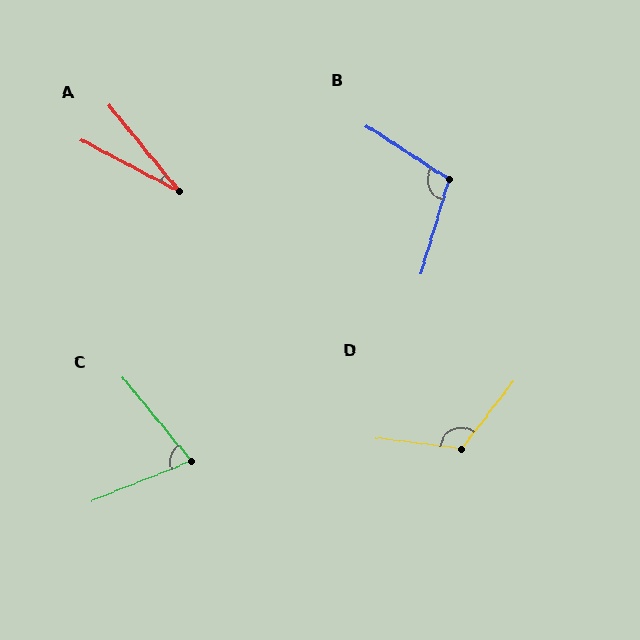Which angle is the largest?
D, at approximately 120 degrees.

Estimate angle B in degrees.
Approximately 106 degrees.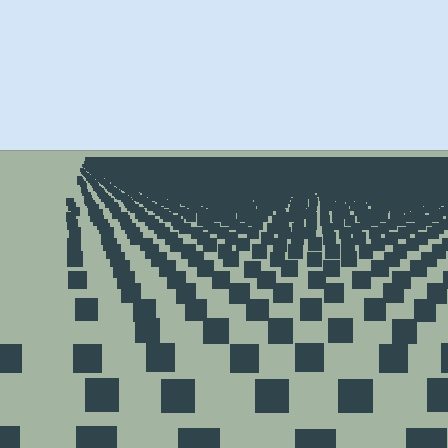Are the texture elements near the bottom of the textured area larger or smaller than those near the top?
Larger. Near the bottom, elements are closer to the viewer and appear at a bigger on-screen size.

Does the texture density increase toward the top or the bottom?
Density increases toward the top.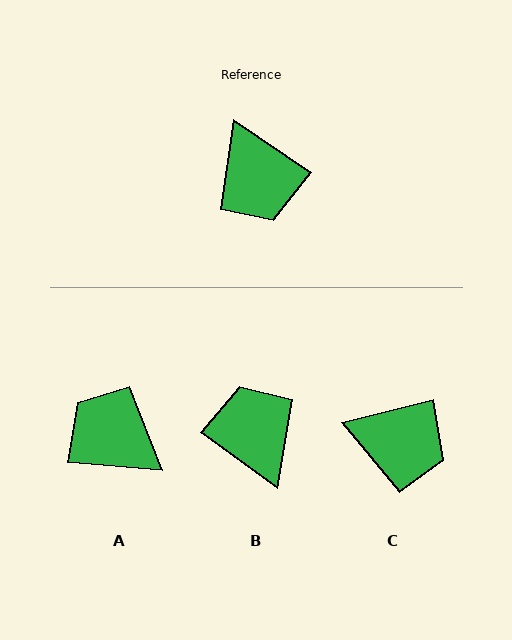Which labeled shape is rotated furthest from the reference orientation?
B, about 178 degrees away.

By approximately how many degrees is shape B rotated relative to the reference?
Approximately 178 degrees counter-clockwise.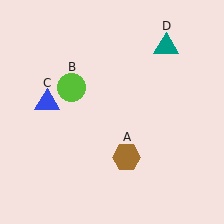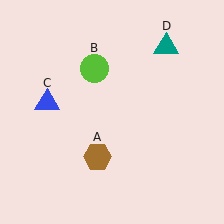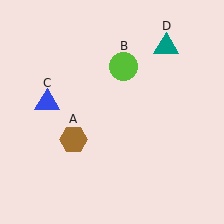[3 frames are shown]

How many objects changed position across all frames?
2 objects changed position: brown hexagon (object A), lime circle (object B).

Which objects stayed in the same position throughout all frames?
Blue triangle (object C) and teal triangle (object D) remained stationary.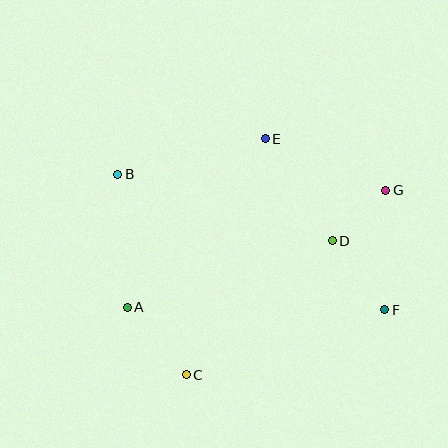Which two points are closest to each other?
Points D and G are closest to each other.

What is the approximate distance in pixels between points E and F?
The distance between E and F is approximately 208 pixels.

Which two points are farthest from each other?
Points B and F are farthest from each other.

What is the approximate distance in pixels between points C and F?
The distance between C and F is approximately 209 pixels.